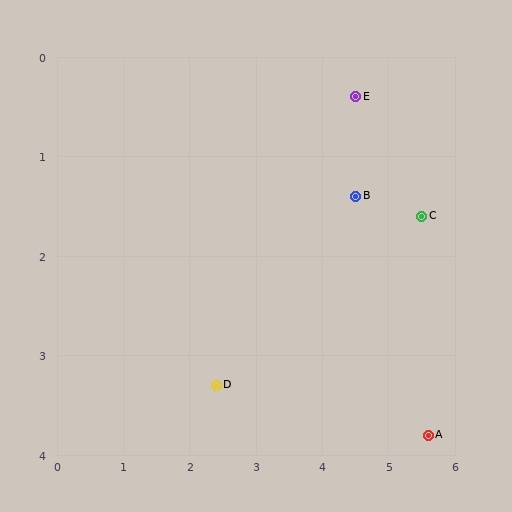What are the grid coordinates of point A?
Point A is at approximately (5.6, 3.8).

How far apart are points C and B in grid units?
Points C and B are about 1.0 grid units apart.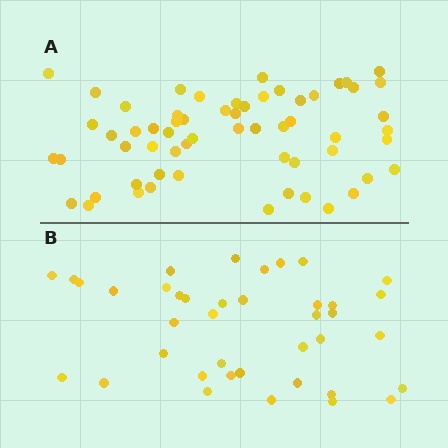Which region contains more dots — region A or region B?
Region A (the top region) has more dots.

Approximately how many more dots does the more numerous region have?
Region A has approximately 20 more dots than region B.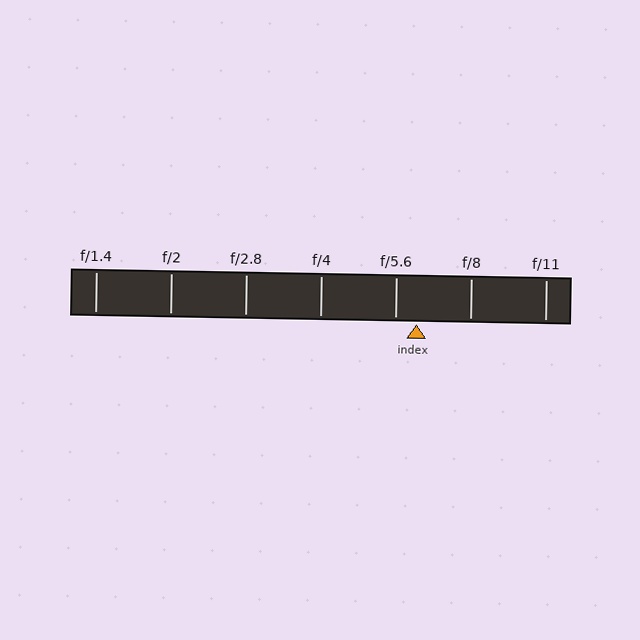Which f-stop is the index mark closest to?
The index mark is closest to f/5.6.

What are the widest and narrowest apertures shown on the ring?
The widest aperture shown is f/1.4 and the narrowest is f/11.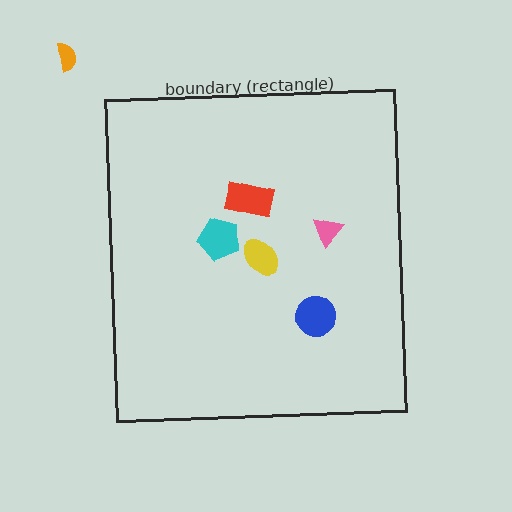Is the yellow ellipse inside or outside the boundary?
Inside.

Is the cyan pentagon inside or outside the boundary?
Inside.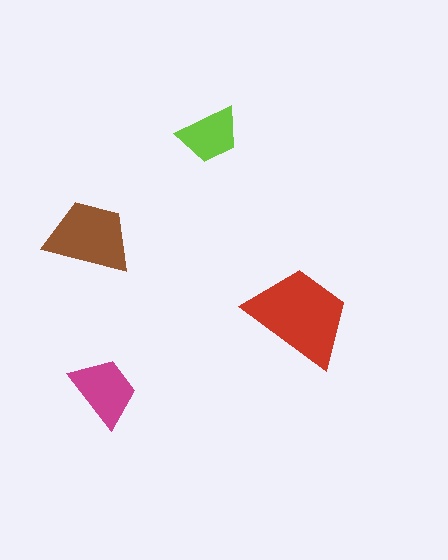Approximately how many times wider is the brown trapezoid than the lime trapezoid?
About 1.5 times wider.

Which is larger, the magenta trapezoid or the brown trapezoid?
The brown one.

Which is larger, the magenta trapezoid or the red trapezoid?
The red one.